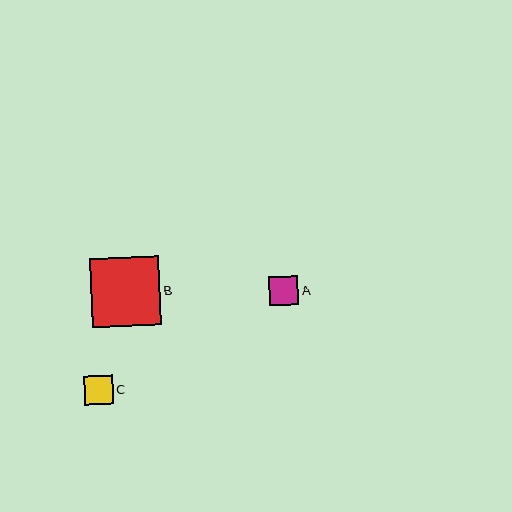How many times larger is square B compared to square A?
Square B is approximately 2.3 times the size of square A.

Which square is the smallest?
Square A is the smallest with a size of approximately 29 pixels.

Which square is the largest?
Square B is the largest with a size of approximately 69 pixels.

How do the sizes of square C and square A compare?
Square C and square A are approximately the same size.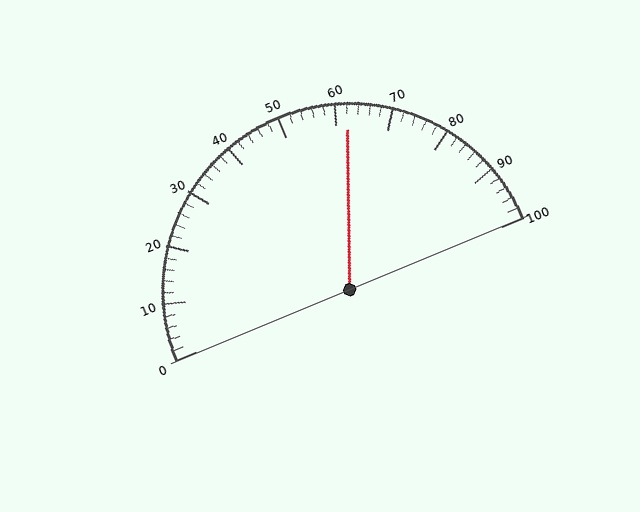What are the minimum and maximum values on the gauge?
The gauge ranges from 0 to 100.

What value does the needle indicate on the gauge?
The needle indicates approximately 62.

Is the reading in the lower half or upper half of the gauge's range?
The reading is in the upper half of the range (0 to 100).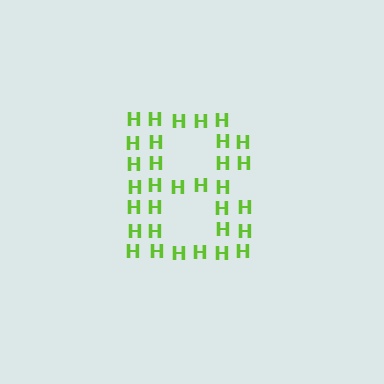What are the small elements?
The small elements are letter H's.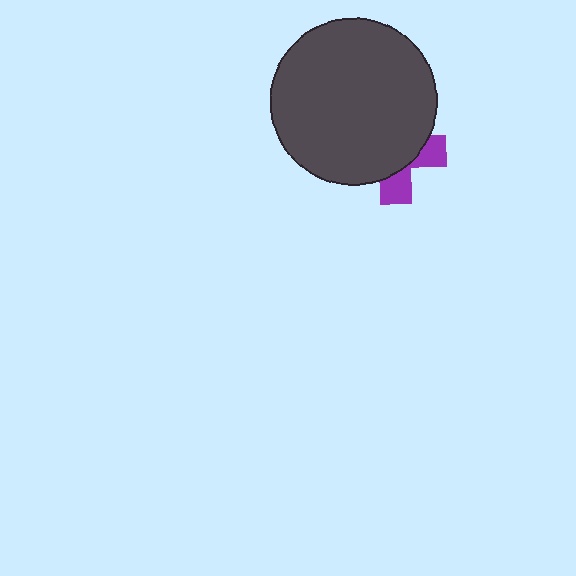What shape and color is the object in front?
The object in front is a dark gray circle.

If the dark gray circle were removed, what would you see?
You would see the complete purple cross.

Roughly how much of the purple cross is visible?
A small part of it is visible (roughly 32%).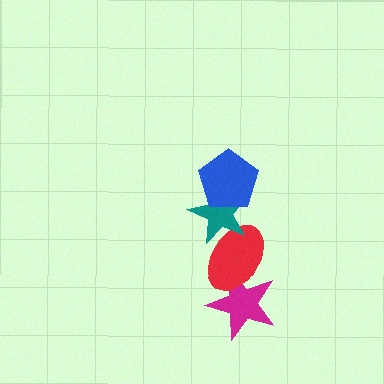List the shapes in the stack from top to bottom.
From top to bottom: the blue pentagon, the teal star, the red ellipse, the magenta star.